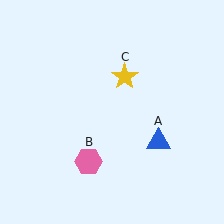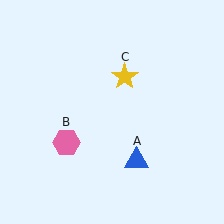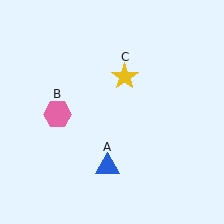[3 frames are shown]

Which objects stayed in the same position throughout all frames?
Yellow star (object C) remained stationary.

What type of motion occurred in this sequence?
The blue triangle (object A), pink hexagon (object B) rotated clockwise around the center of the scene.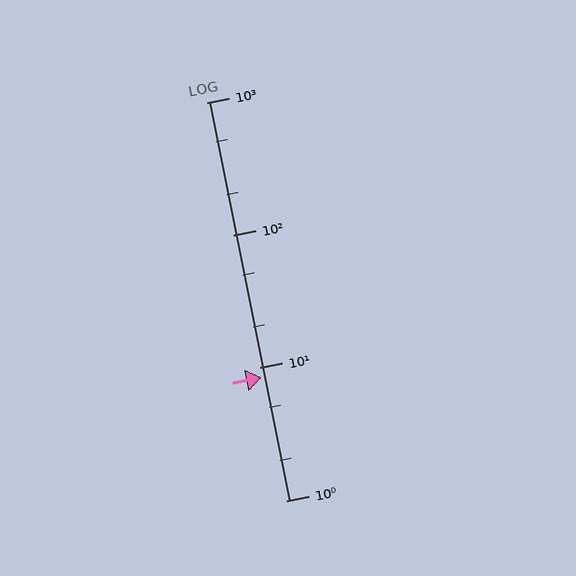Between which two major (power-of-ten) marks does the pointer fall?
The pointer is between 1 and 10.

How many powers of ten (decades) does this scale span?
The scale spans 3 decades, from 1 to 1000.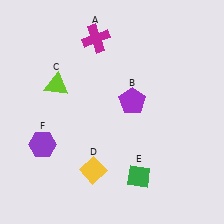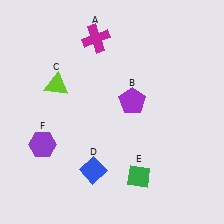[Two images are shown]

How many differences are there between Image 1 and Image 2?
There is 1 difference between the two images.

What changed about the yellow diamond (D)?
In Image 1, D is yellow. In Image 2, it changed to blue.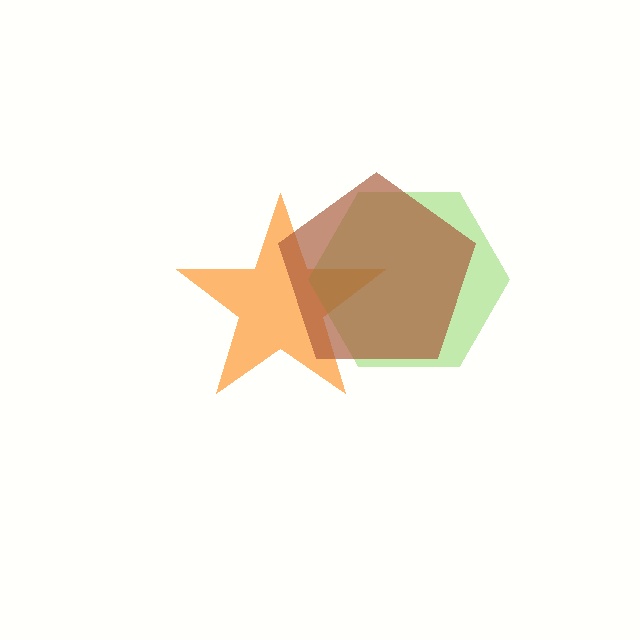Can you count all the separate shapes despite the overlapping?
Yes, there are 3 separate shapes.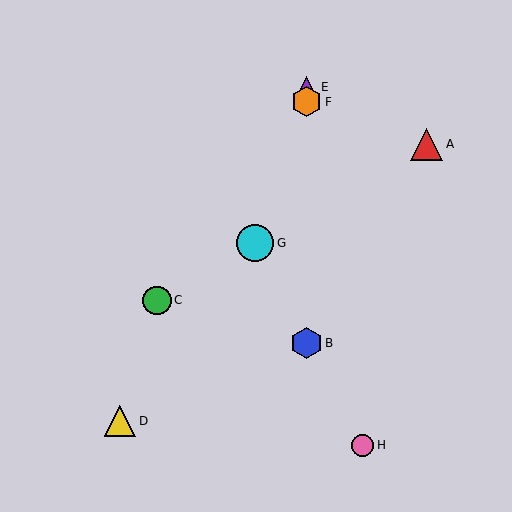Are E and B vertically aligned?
Yes, both are at x≈307.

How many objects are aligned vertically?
3 objects (B, E, F) are aligned vertically.